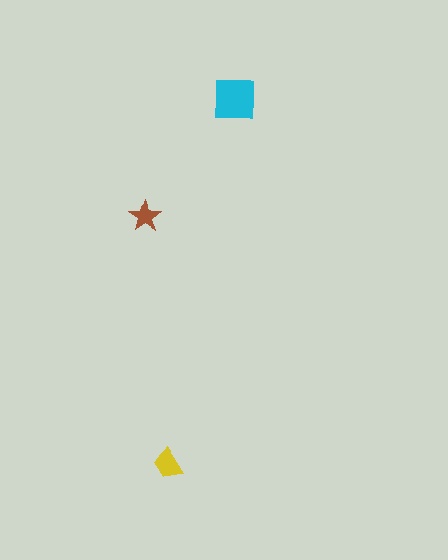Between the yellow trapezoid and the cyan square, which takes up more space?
The cyan square.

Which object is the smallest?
The brown star.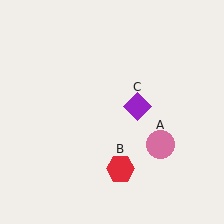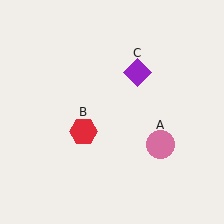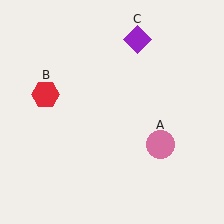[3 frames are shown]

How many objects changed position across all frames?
2 objects changed position: red hexagon (object B), purple diamond (object C).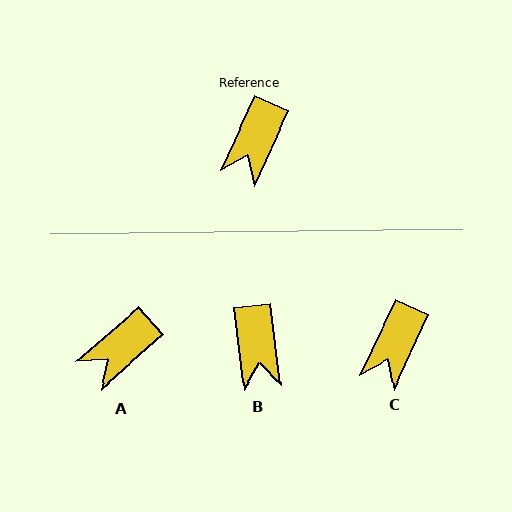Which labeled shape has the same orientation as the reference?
C.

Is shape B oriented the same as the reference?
No, it is off by about 32 degrees.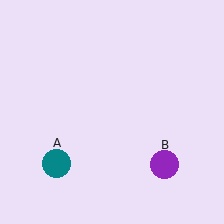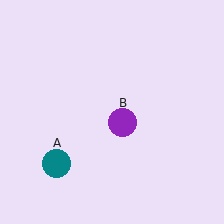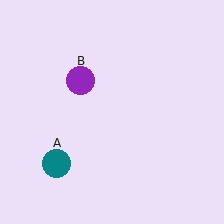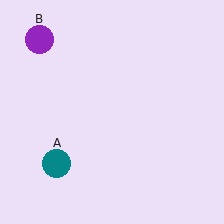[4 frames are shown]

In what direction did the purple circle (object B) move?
The purple circle (object B) moved up and to the left.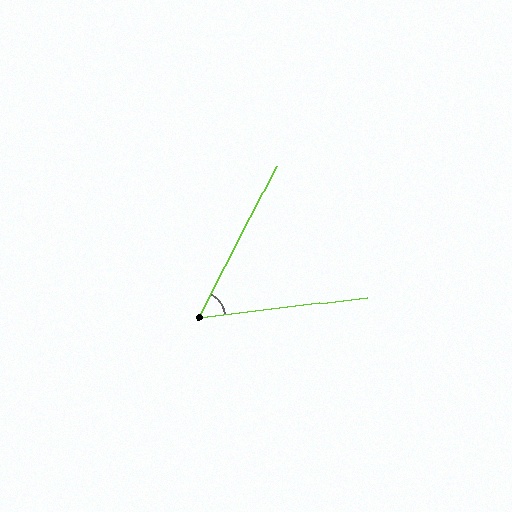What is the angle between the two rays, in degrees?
Approximately 56 degrees.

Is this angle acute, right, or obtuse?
It is acute.